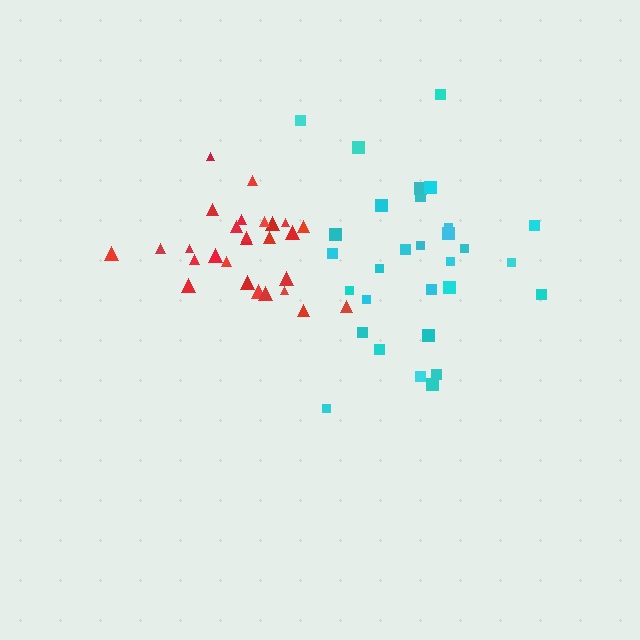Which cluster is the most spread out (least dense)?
Cyan.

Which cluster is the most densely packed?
Red.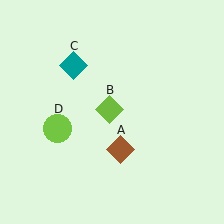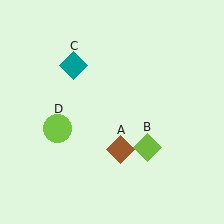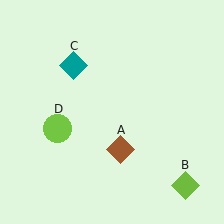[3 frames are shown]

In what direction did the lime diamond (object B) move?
The lime diamond (object B) moved down and to the right.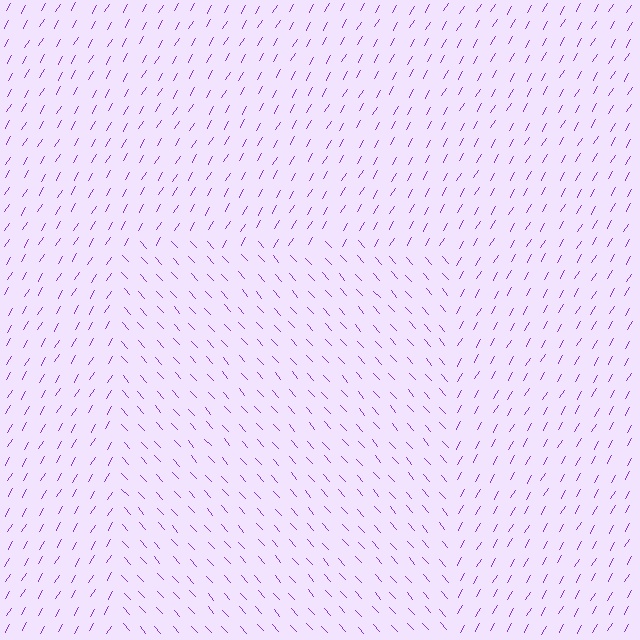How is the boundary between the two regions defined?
The boundary is defined purely by a change in line orientation (approximately 72 degrees difference). All lines are the same color and thickness.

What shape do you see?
I see a rectangle.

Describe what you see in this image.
The image is filled with small purple line segments. A rectangle region in the image has lines oriented differently from the surrounding lines, creating a visible texture boundary.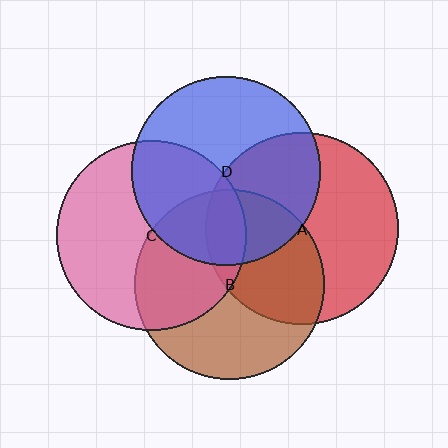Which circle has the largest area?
Circle A (red).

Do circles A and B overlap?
Yes.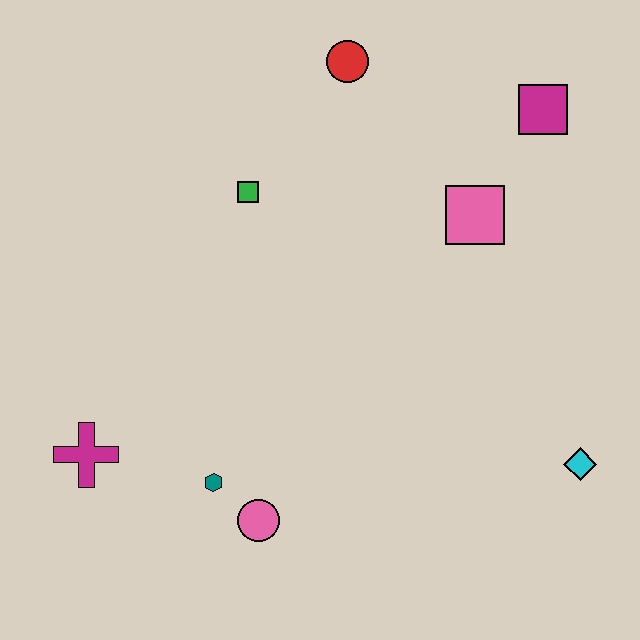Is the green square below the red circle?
Yes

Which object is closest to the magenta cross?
The teal hexagon is closest to the magenta cross.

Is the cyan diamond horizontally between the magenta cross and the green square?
No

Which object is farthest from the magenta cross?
The magenta square is farthest from the magenta cross.